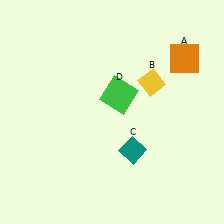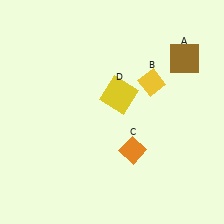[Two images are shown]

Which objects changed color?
A changed from orange to brown. C changed from teal to orange. D changed from green to yellow.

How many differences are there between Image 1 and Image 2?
There are 3 differences between the two images.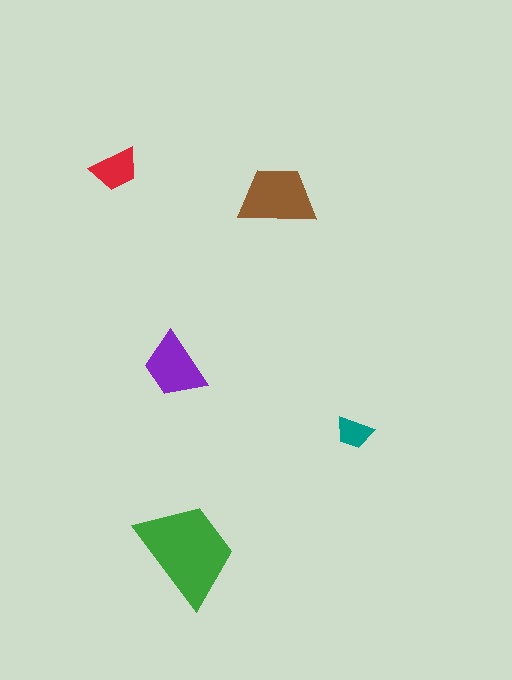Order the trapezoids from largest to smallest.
the green one, the brown one, the purple one, the red one, the teal one.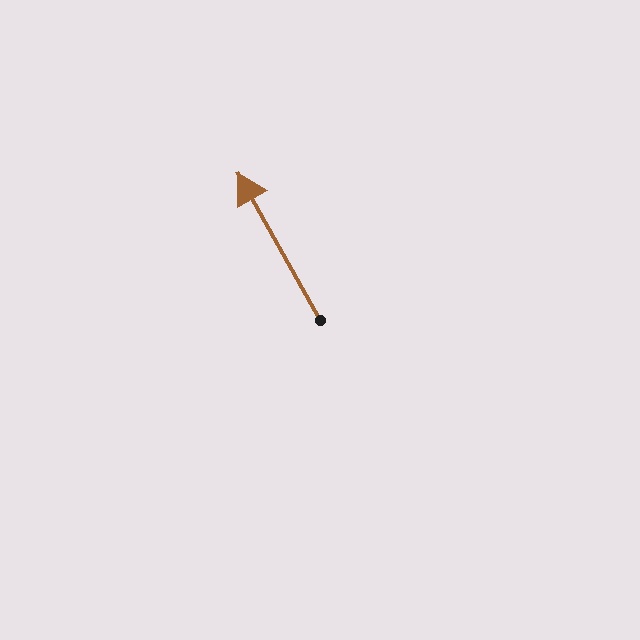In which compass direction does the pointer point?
Northwest.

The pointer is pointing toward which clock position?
Roughly 11 o'clock.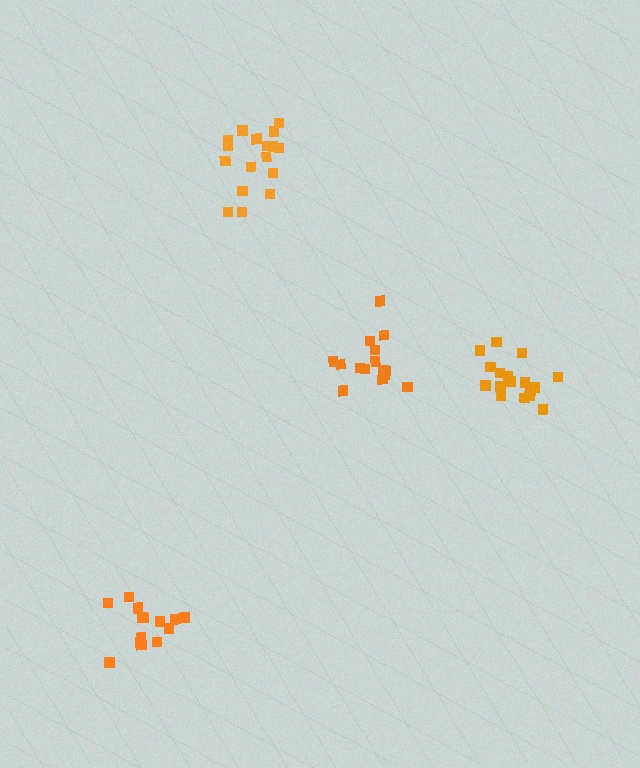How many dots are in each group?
Group 1: 17 dots, Group 2: 15 dots, Group 3: 17 dots, Group 4: 15 dots (64 total).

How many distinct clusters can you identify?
There are 4 distinct clusters.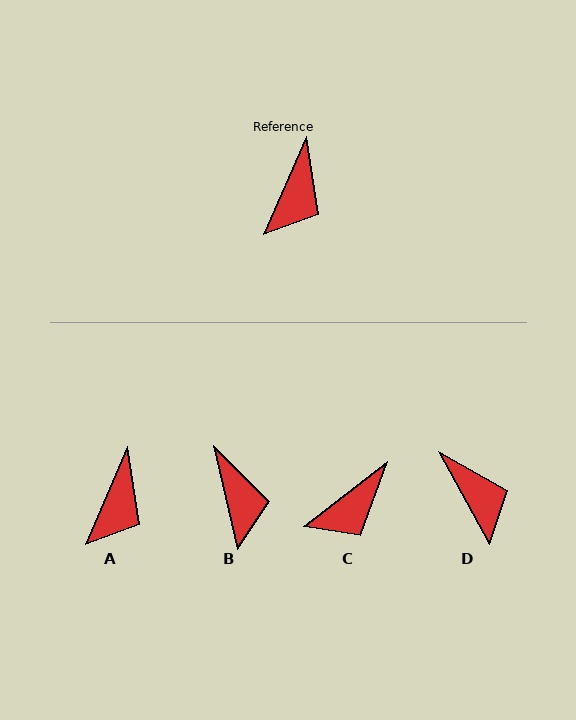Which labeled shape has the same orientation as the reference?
A.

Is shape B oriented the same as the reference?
No, it is off by about 36 degrees.